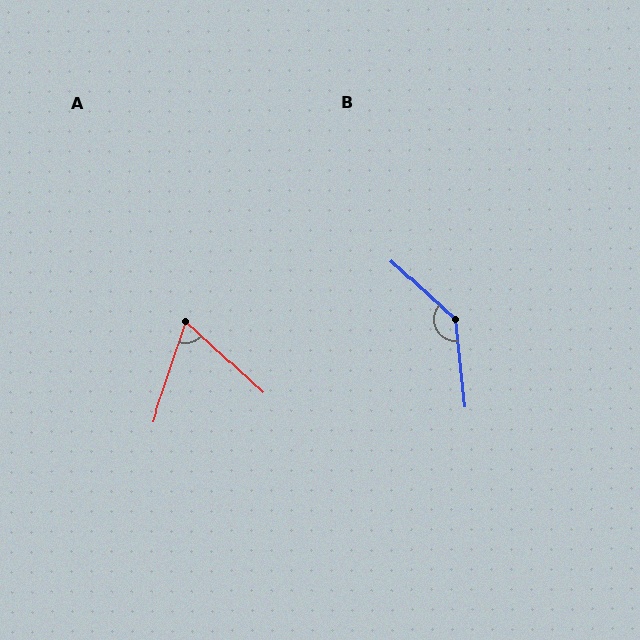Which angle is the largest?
B, at approximately 139 degrees.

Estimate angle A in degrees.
Approximately 66 degrees.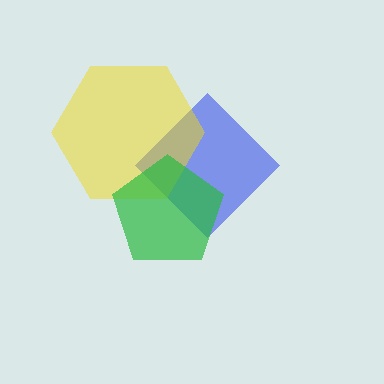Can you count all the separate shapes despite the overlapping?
Yes, there are 3 separate shapes.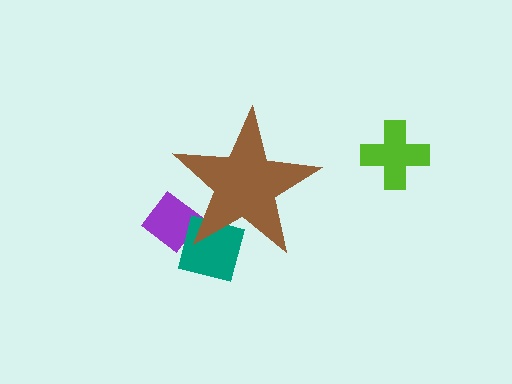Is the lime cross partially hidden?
No, the lime cross is fully visible.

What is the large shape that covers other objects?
A brown star.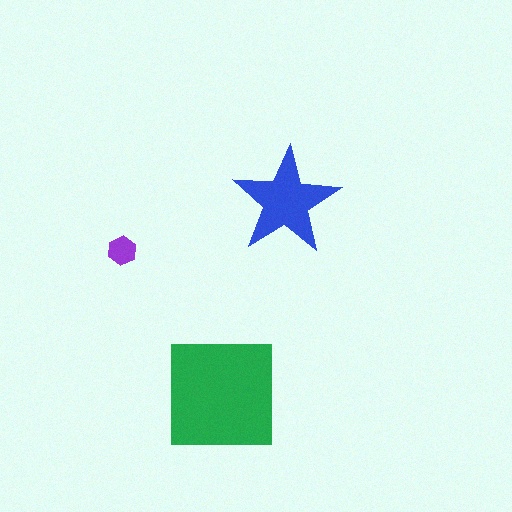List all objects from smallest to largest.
The purple hexagon, the blue star, the green square.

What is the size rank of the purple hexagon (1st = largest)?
3rd.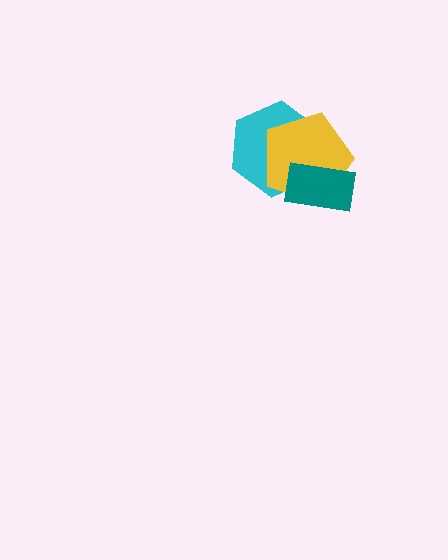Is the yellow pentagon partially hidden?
Yes, it is partially covered by another shape.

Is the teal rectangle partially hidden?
No, no other shape covers it.